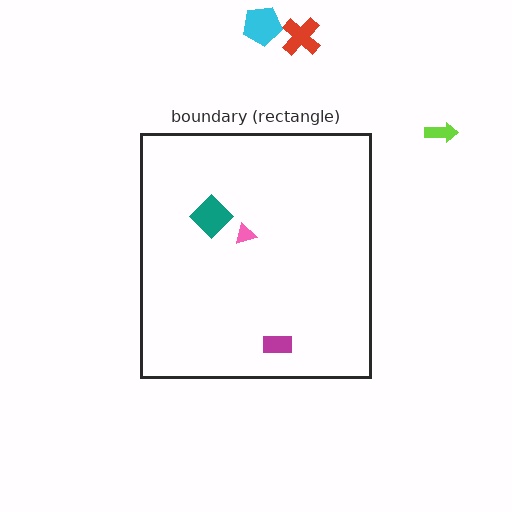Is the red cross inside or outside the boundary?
Outside.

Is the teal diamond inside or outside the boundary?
Inside.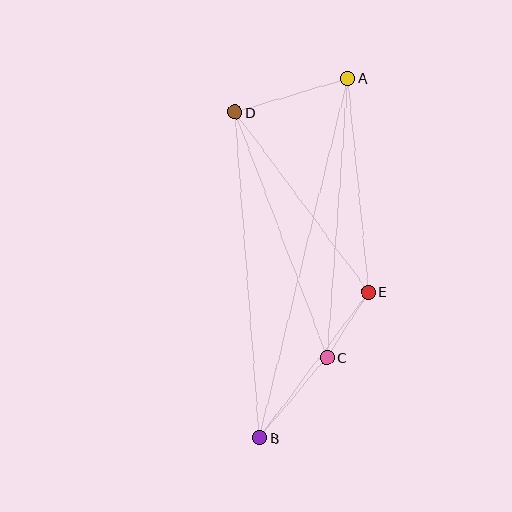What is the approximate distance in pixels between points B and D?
The distance between B and D is approximately 327 pixels.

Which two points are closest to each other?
Points C and E are closest to each other.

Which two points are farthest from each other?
Points A and B are farthest from each other.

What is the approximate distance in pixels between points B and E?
The distance between B and E is approximately 182 pixels.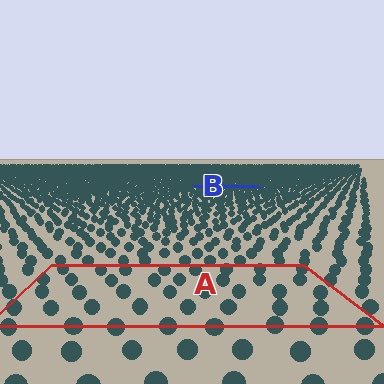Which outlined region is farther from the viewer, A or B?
Region B is farther from the viewer — the texture elements inside it appear smaller and more densely packed.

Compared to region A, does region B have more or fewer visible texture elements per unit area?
Region B has more texture elements per unit area — they are packed more densely because it is farther away.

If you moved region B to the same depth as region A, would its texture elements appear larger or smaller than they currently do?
They would appear larger. At a closer depth, the same texture elements are projected at a bigger on-screen size.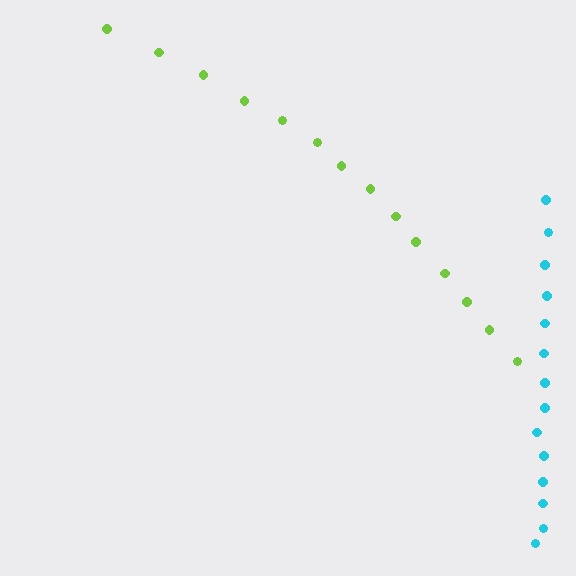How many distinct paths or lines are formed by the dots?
There are 2 distinct paths.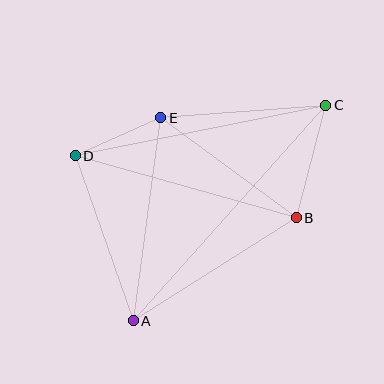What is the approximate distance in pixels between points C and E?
The distance between C and E is approximately 166 pixels.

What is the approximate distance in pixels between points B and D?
The distance between B and D is approximately 230 pixels.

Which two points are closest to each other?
Points D and E are closest to each other.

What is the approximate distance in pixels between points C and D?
The distance between C and D is approximately 256 pixels.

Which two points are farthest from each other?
Points A and C are farthest from each other.